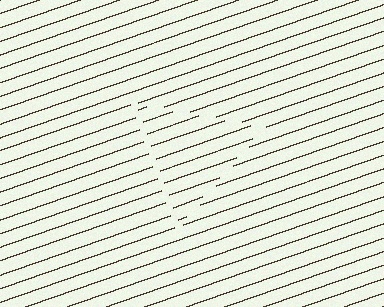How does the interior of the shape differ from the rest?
The interior of the shape contains the same grating, shifted by half a period — the contour is defined by the phase discontinuity where line-ends from the inner and outer gratings abut.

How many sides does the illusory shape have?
3 sides — the line-ends trace a triangle.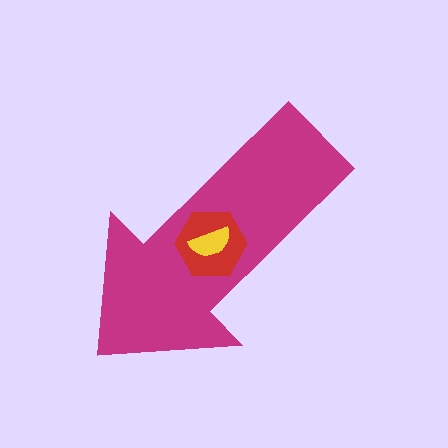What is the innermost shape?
The yellow semicircle.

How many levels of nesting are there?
3.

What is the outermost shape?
The magenta arrow.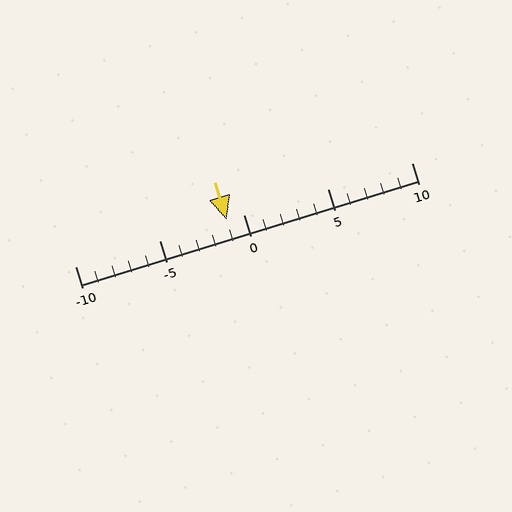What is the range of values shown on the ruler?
The ruler shows values from -10 to 10.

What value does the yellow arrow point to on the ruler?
The yellow arrow points to approximately -1.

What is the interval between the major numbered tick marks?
The major tick marks are spaced 5 units apart.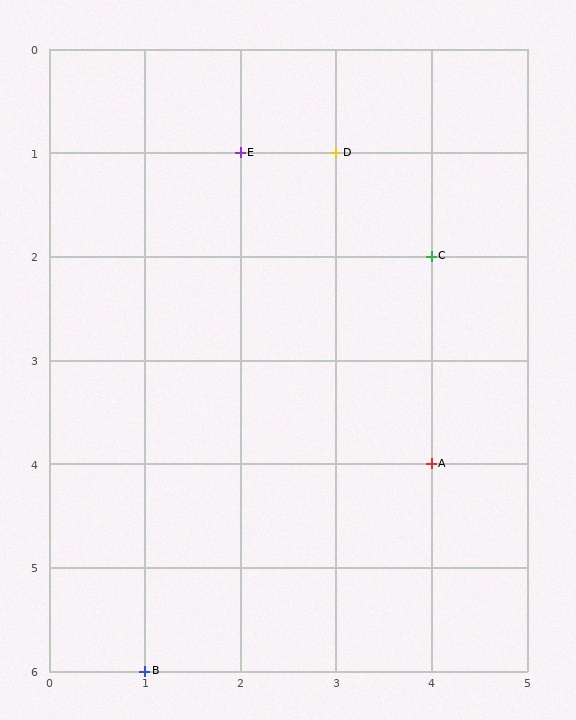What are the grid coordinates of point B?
Point B is at grid coordinates (1, 6).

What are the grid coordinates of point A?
Point A is at grid coordinates (4, 4).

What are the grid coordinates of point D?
Point D is at grid coordinates (3, 1).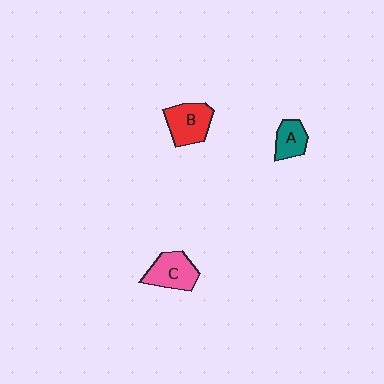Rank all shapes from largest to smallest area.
From largest to smallest: B (red), C (pink), A (teal).